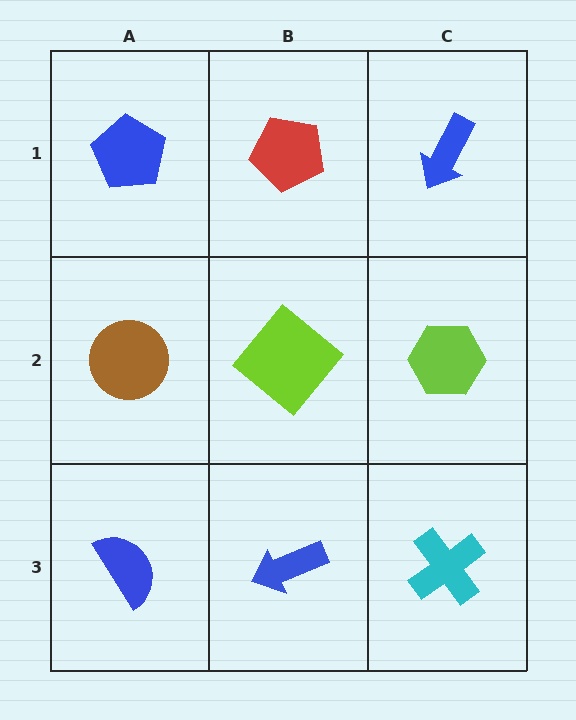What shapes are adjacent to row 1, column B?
A lime diamond (row 2, column B), a blue pentagon (row 1, column A), a blue arrow (row 1, column C).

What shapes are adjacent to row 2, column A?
A blue pentagon (row 1, column A), a blue semicircle (row 3, column A), a lime diamond (row 2, column B).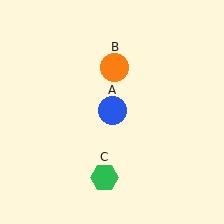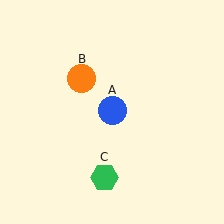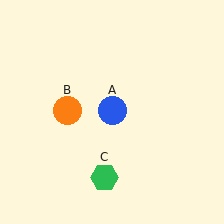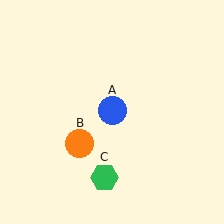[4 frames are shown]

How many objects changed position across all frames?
1 object changed position: orange circle (object B).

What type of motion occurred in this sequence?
The orange circle (object B) rotated counterclockwise around the center of the scene.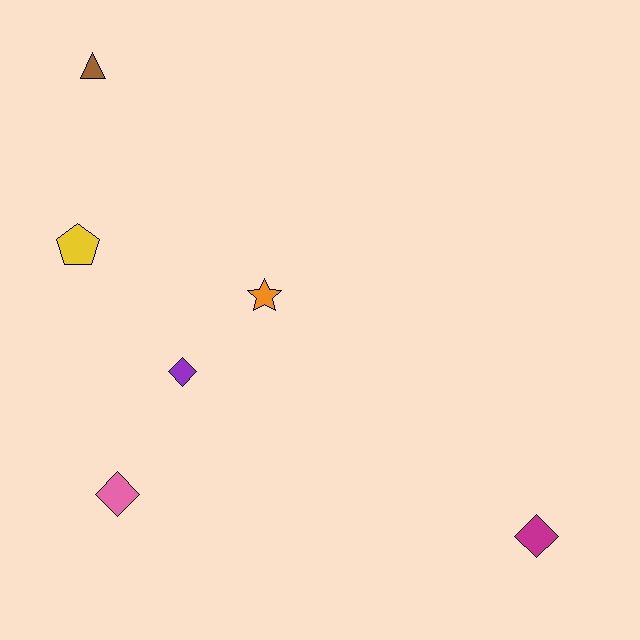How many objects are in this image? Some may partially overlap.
There are 6 objects.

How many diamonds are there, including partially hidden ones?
There are 3 diamonds.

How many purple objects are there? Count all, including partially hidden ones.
There is 1 purple object.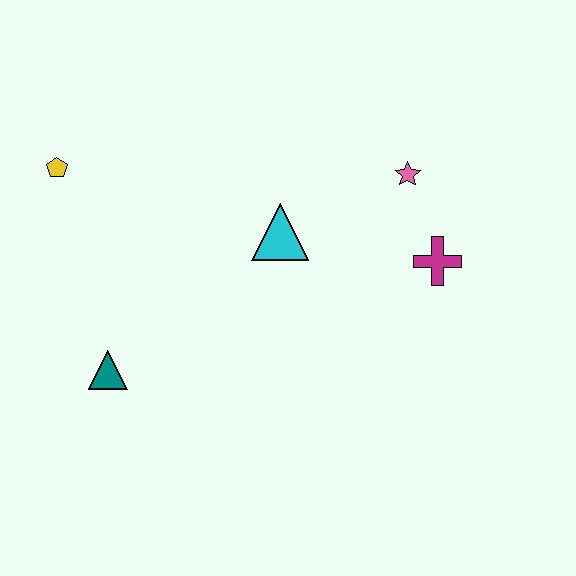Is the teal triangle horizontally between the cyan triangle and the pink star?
No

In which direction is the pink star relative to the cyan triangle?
The pink star is to the right of the cyan triangle.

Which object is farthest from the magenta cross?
The yellow pentagon is farthest from the magenta cross.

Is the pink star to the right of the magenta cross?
No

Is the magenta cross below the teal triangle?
No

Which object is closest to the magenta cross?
The pink star is closest to the magenta cross.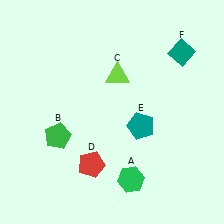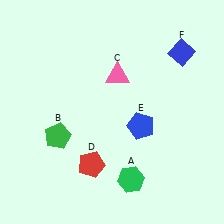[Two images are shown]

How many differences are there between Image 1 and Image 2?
There are 3 differences between the two images.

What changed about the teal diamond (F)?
In Image 1, F is teal. In Image 2, it changed to blue.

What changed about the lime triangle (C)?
In Image 1, C is lime. In Image 2, it changed to pink.